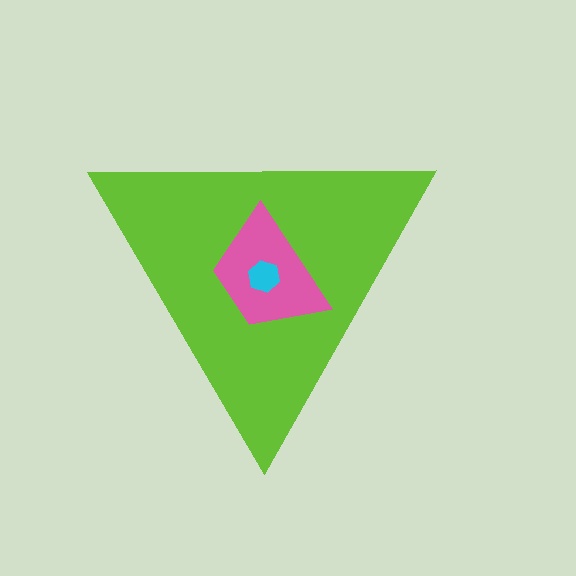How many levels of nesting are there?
3.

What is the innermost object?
The cyan hexagon.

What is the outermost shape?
The lime triangle.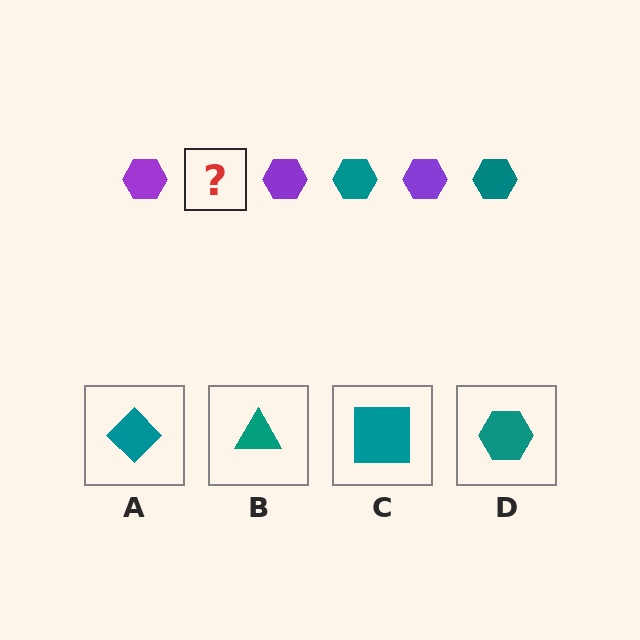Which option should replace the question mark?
Option D.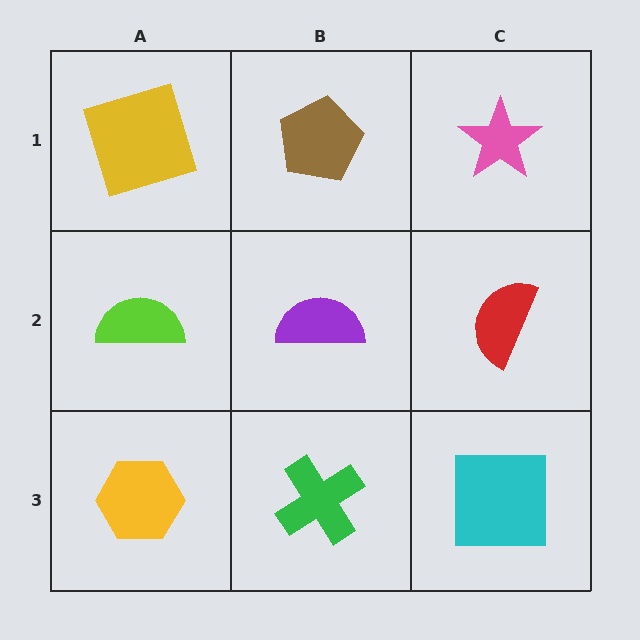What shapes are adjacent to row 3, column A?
A lime semicircle (row 2, column A), a green cross (row 3, column B).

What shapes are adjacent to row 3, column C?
A red semicircle (row 2, column C), a green cross (row 3, column B).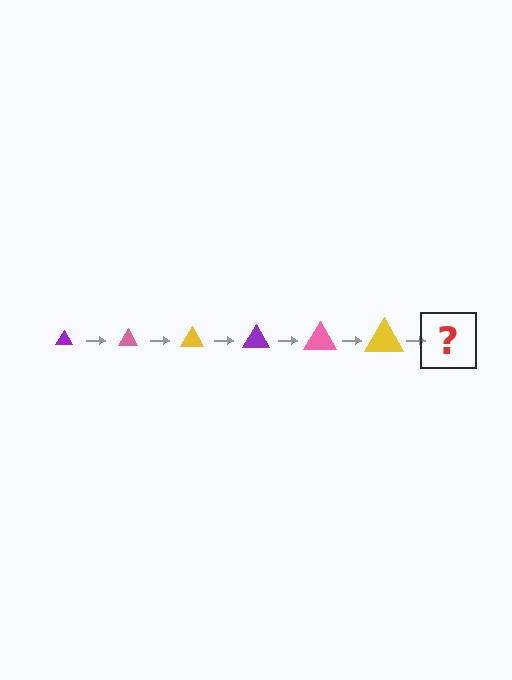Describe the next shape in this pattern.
It should be a purple triangle, larger than the previous one.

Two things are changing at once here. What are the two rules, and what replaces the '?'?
The two rules are that the triangle grows larger each step and the color cycles through purple, pink, and yellow. The '?' should be a purple triangle, larger than the previous one.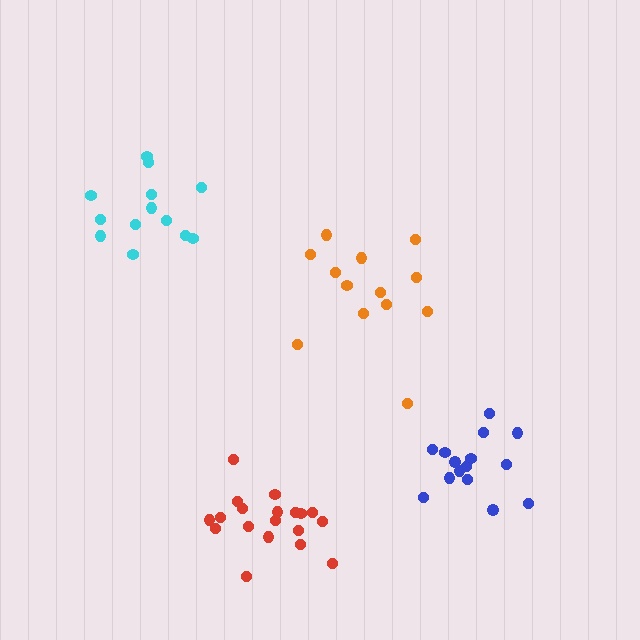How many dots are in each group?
Group 1: 13 dots, Group 2: 19 dots, Group 3: 13 dots, Group 4: 15 dots (60 total).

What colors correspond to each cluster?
The clusters are colored: orange, red, cyan, blue.